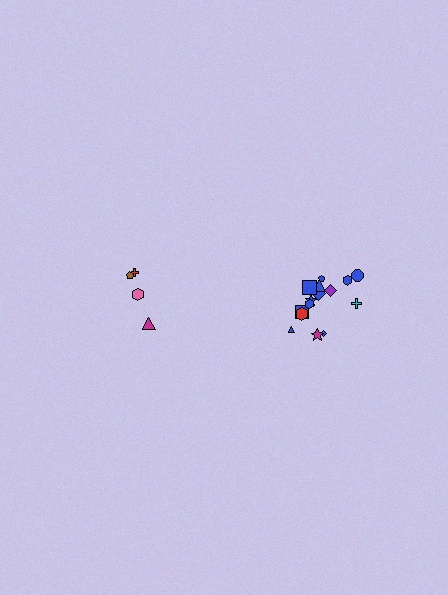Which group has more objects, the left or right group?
The right group.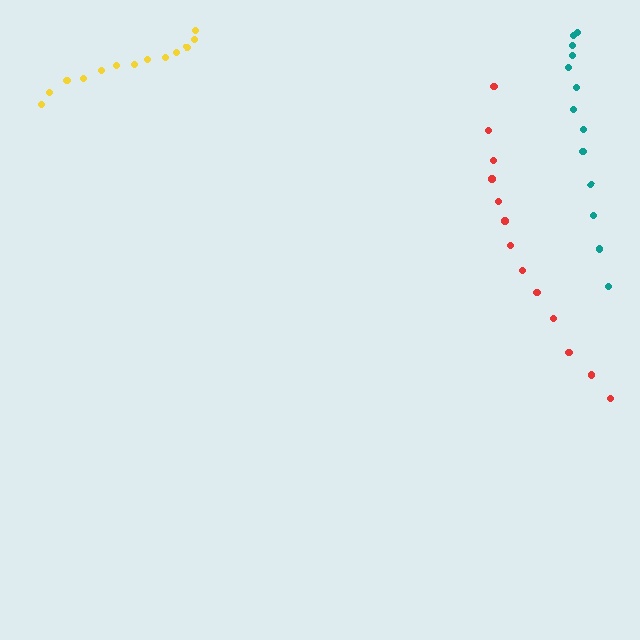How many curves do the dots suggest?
There are 3 distinct paths.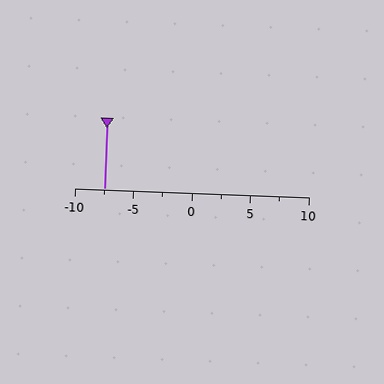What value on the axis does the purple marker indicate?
The marker indicates approximately -7.5.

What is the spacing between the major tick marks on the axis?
The major ticks are spaced 5 apart.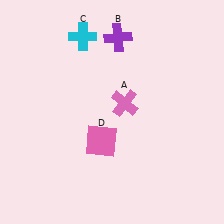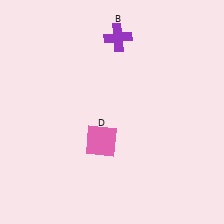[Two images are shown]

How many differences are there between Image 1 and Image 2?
There are 2 differences between the two images.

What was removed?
The cyan cross (C), the pink cross (A) were removed in Image 2.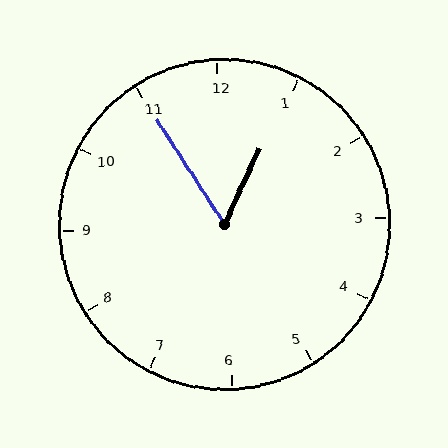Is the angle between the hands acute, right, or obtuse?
It is acute.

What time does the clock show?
12:55.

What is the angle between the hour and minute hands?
Approximately 58 degrees.